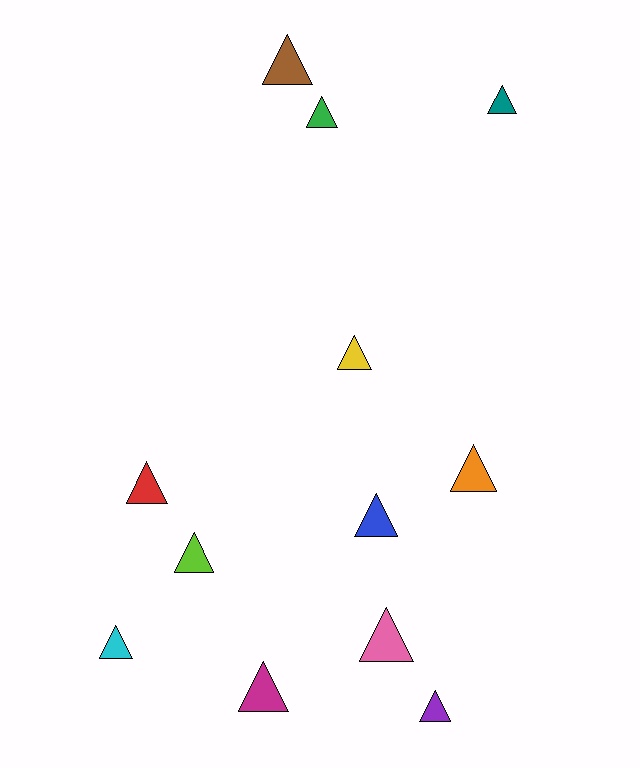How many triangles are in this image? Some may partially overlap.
There are 12 triangles.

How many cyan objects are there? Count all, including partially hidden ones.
There is 1 cyan object.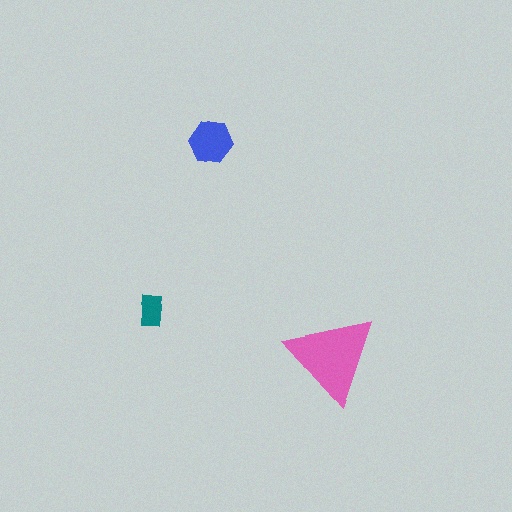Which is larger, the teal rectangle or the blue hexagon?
The blue hexagon.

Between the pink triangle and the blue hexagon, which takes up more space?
The pink triangle.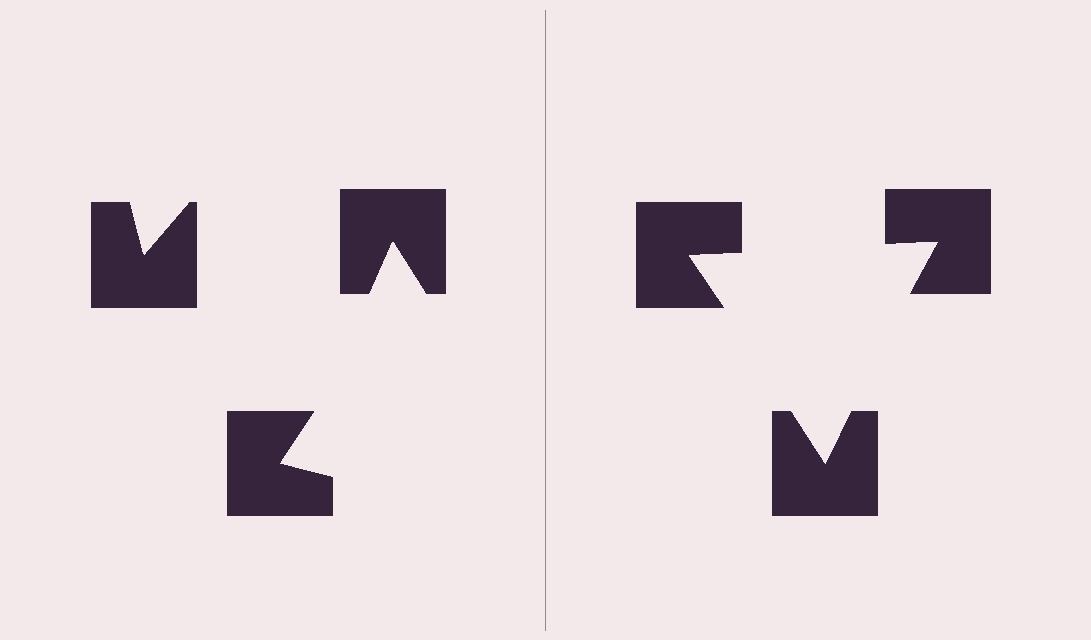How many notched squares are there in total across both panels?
6 — 3 on each side.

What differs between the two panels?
The notched squares are positioned identically on both sides; only the wedge orientations differ. On the right they align to a triangle; on the left they are misaligned.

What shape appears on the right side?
An illusory triangle.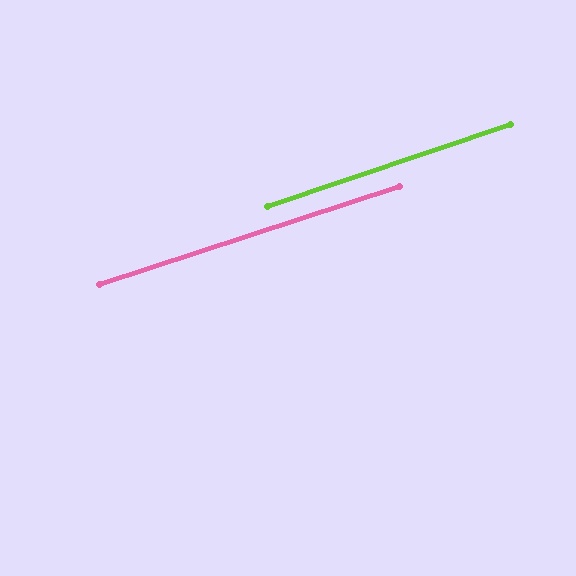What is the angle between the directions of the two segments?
Approximately 1 degree.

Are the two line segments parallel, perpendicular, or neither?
Parallel — their directions differ by only 0.5°.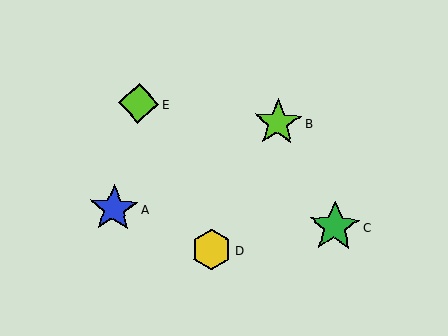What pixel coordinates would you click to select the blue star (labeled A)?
Click at (114, 209) to select the blue star A.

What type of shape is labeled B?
Shape B is a lime star.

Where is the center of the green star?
The center of the green star is at (334, 227).